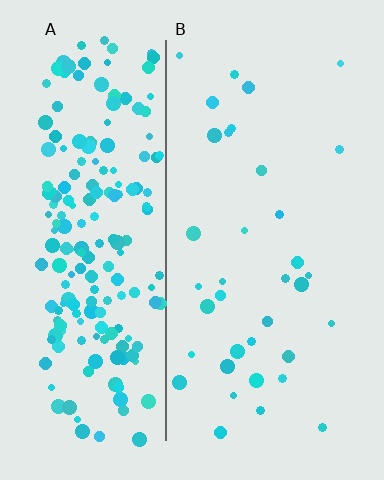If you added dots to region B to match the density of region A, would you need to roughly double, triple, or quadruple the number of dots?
Approximately quadruple.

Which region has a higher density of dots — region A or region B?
A (the left).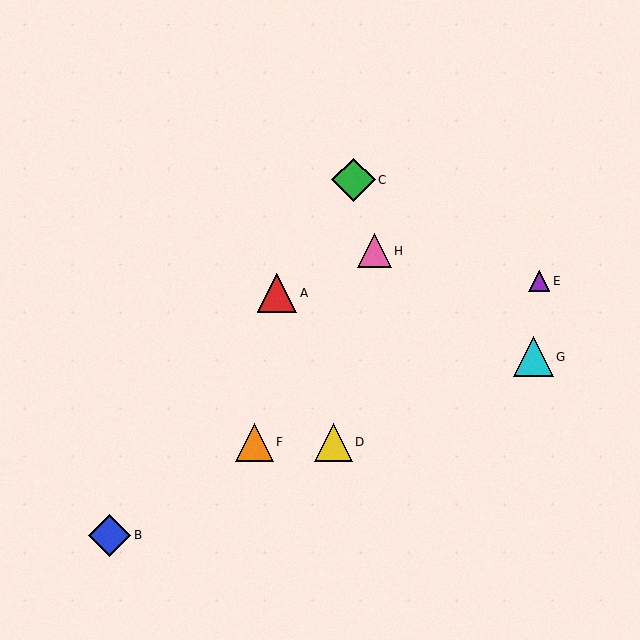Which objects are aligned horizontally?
Objects D, F are aligned horizontally.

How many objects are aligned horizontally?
2 objects (D, F) are aligned horizontally.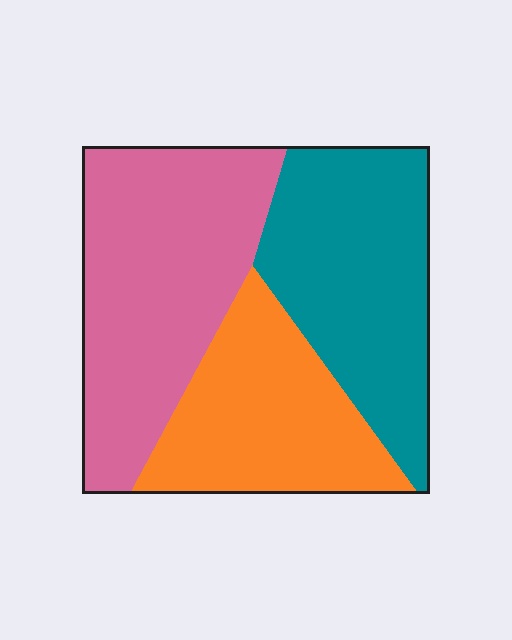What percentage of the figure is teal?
Teal covers about 35% of the figure.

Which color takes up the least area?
Orange, at roughly 25%.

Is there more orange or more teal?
Teal.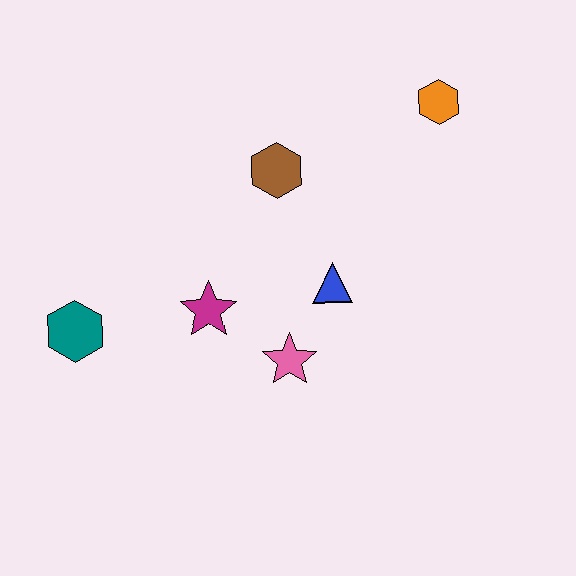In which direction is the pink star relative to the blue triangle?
The pink star is below the blue triangle.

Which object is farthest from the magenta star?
The orange hexagon is farthest from the magenta star.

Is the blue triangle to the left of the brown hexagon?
No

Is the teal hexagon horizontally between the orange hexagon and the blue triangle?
No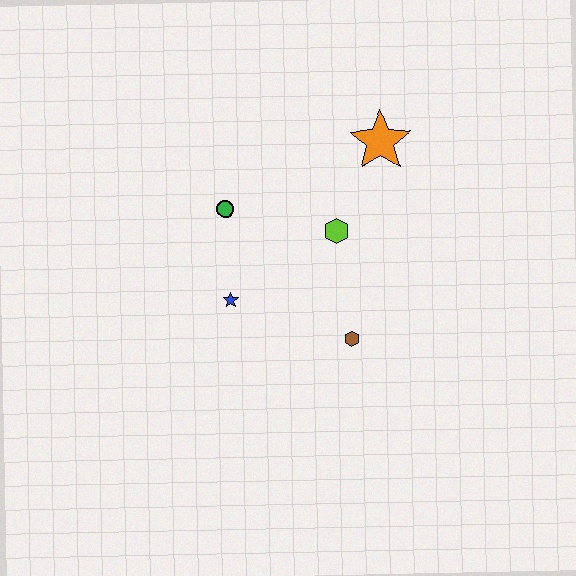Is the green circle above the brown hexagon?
Yes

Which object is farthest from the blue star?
The orange star is farthest from the blue star.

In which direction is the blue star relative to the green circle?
The blue star is below the green circle.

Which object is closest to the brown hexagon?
The lime hexagon is closest to the brown hexagon.